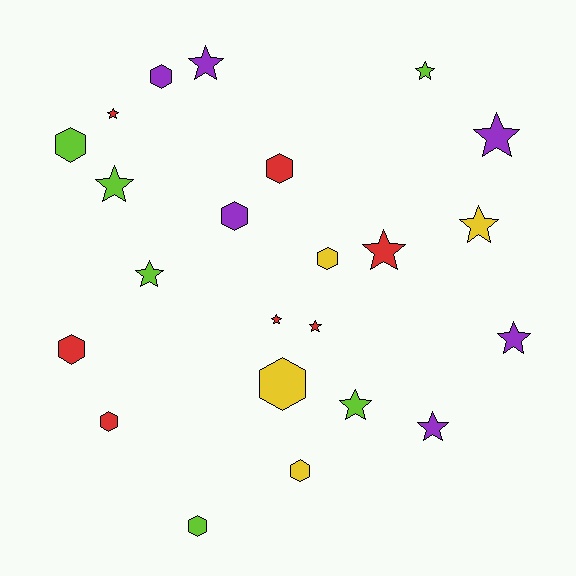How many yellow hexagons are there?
There are 3 yellow hexagons.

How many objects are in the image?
There are 23 objects.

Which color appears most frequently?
Red, with 7 objects.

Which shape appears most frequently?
Star, with 13 objects.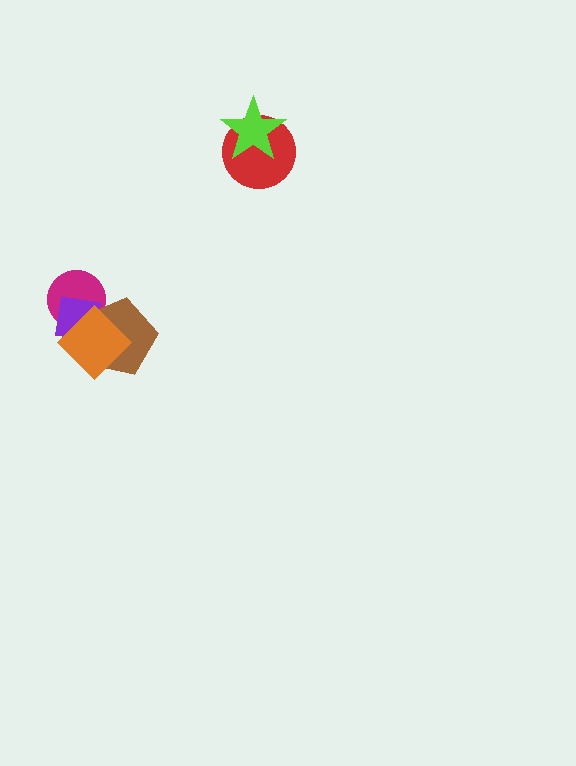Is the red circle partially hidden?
Yes, it is partially covered by another shape.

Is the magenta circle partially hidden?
Yes, it is partially covered by another shape.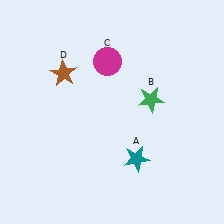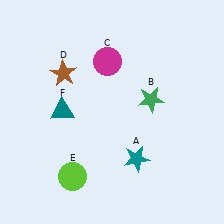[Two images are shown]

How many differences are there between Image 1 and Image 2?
There are 2 differences between the two images.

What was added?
A lime circle (E), a teal triangle (F) were added in Image 2.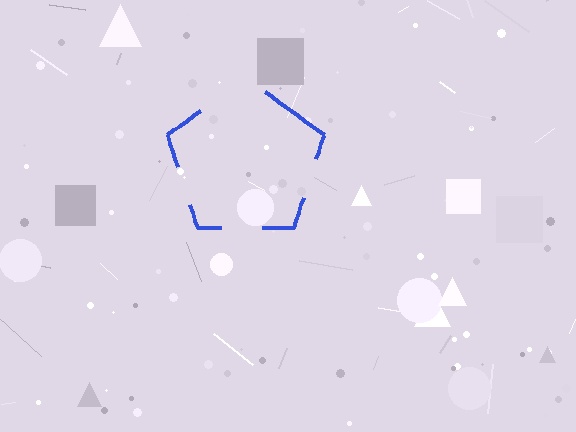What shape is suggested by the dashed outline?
The dashed outline suggests a pentagon.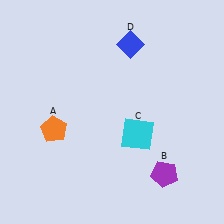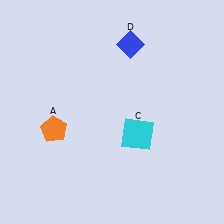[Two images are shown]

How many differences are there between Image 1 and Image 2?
There is 1 difference between the two images.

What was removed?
The purple pentagon (B) was removed in Image 2.